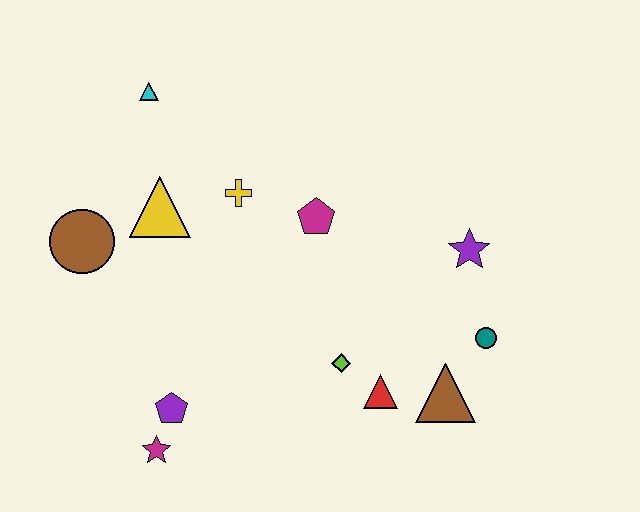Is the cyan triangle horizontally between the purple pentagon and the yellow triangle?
No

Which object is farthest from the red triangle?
The cyan triangle is farthest from the red triangle.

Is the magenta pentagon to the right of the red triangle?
No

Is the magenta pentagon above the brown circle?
Yes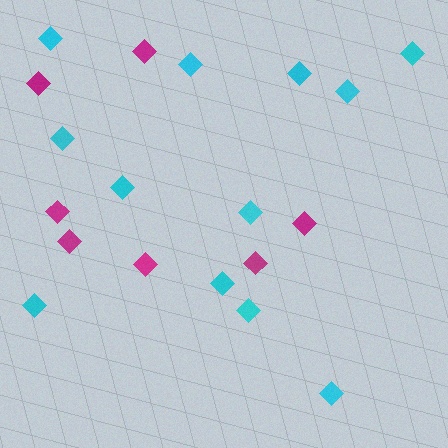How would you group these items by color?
There are 2 groups: one group of cyan diamonds (12) and one group of magenta diamonds (7).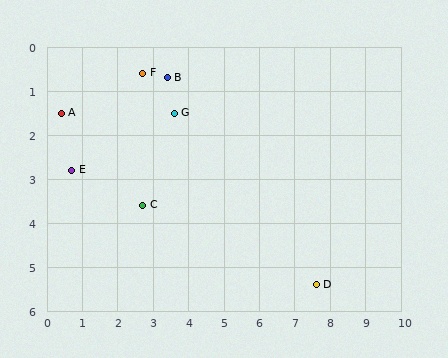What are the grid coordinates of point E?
Point E is at approximately (0.7, 2.8).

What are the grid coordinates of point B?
Point B is at approximately (3.4, 0.7).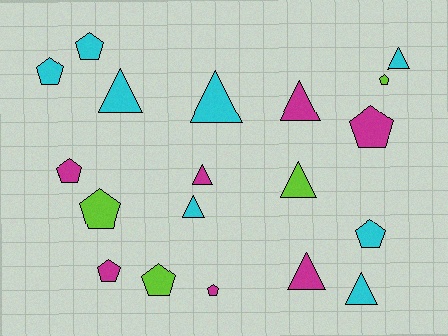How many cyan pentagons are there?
There are 3 cyan pentagons.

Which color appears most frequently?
Cyan, with 8 objects.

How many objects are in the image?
There are 19 objects.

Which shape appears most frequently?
Pentagon, with 10 objects.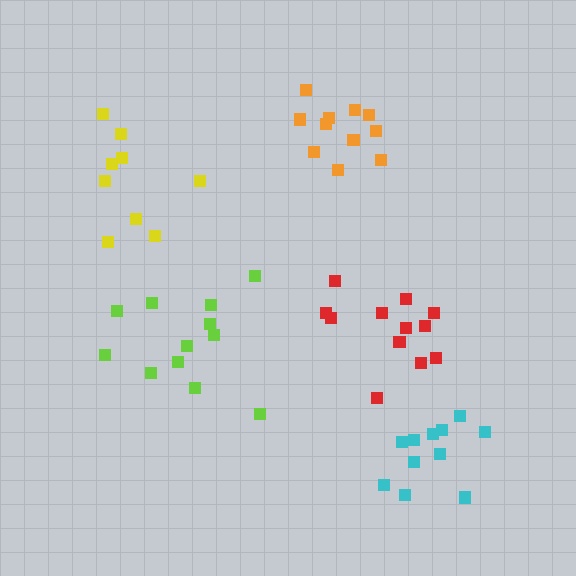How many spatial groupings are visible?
There are 5 spatial groupings.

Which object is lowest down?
The cyan cluster is bottommost.